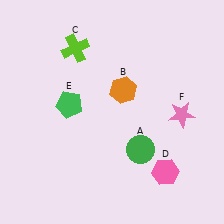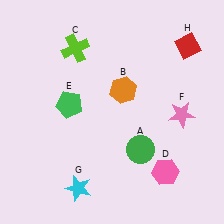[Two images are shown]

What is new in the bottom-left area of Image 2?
A cyan star (G) was added in the bottom-left area of Image 2.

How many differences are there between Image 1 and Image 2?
There are 2 differences between the two images.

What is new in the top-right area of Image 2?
A red diamond (H) was added in the top-right area of Image 2.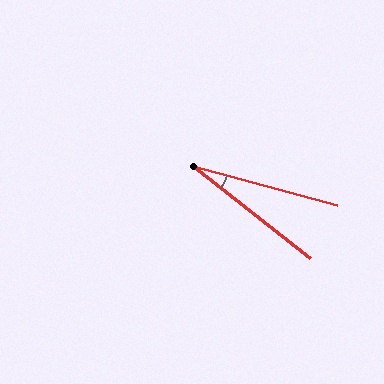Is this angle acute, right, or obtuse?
It is acute.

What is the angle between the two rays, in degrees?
Approximately 23 degrees.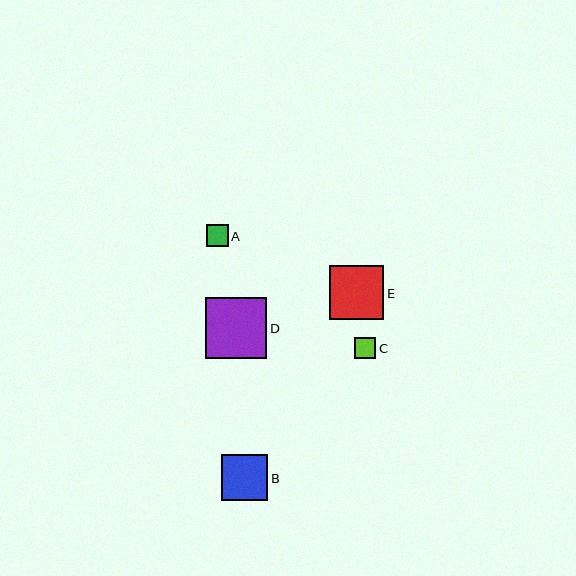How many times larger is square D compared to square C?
Square D is approximately 2.9 times the size of square C.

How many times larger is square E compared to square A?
Square E is approximately 2.5 times the size of square A.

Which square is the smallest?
Square C is the smallest with a size of approximately 21 pixels.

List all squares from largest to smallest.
From largest to smallest: D, E, B, A, C.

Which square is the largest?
Square D is the largest with a size of approximately 61 pixels.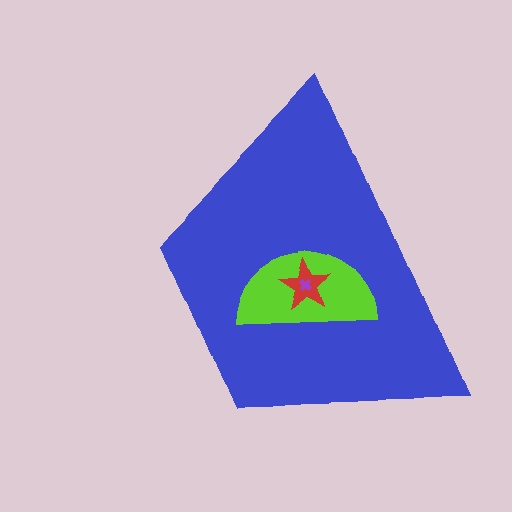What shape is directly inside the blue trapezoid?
The lime semicircle.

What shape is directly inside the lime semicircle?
The red star.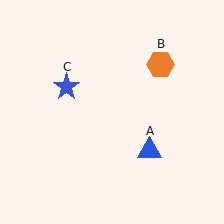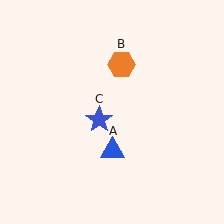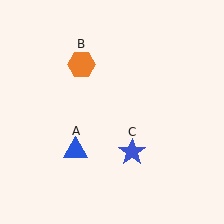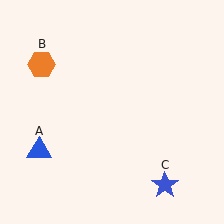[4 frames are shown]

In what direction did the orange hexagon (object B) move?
The orange hexagon (object B) moved left.